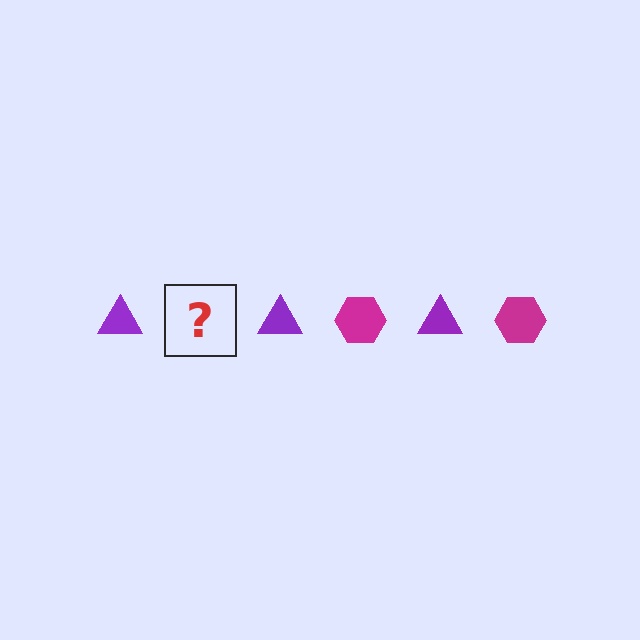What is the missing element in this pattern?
The missing element is a magenta hexagon.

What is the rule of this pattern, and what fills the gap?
The rule is that the pattern alternates between purple triangle and magenta hexagon. The gap should be filled with a magenta hexagon.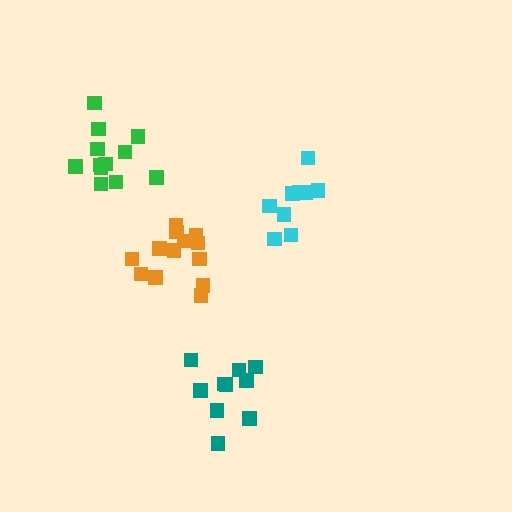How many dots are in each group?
Group 1: 10 dots, Group 2: 13 dots, Group 3: 9 dots, Group 4: 12 dots (44 total).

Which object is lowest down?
The teal cluster is bottommost.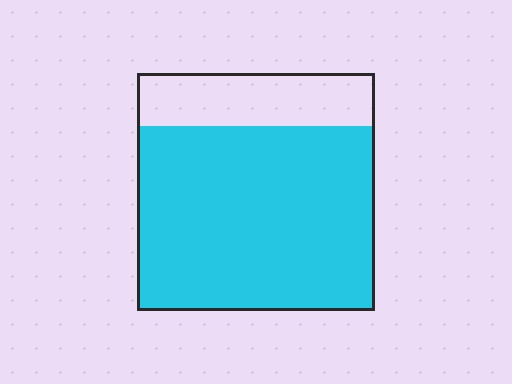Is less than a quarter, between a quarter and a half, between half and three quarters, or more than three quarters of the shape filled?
More than three quarters.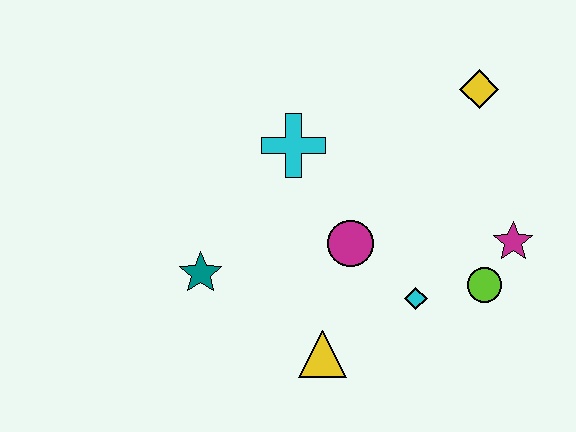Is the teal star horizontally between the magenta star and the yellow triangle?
No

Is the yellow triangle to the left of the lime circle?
Yes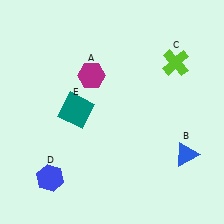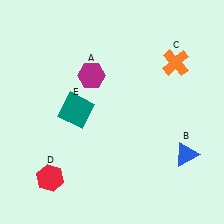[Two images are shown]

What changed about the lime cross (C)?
In Image 1, C is lime. In Image 2, it changed to orange.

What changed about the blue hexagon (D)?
In Image 1, D is blue. In Image 2, it changed to red.